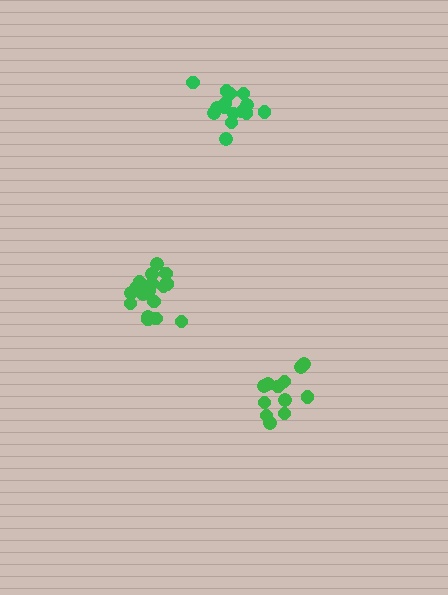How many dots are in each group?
Group 1: 18 dots, Group 2: 12 dots, Group 3: 15 dots (45 total).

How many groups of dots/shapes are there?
There are 3 groups.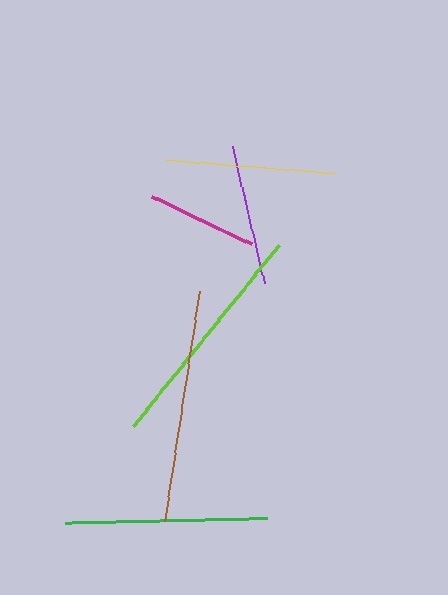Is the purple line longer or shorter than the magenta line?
The purple line is longer than the magenta line.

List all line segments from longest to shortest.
From longest to shortest: brown, lime, green, yellow, purple, magenta.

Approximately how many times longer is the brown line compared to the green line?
The brown line is approximately 1.2 times the length of the green line.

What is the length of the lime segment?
The lime segment is approximately 233 pixels long.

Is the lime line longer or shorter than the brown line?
The brown line is longer than the lime line.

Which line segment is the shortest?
The magenta line is the shortest at approximately 110 pixels.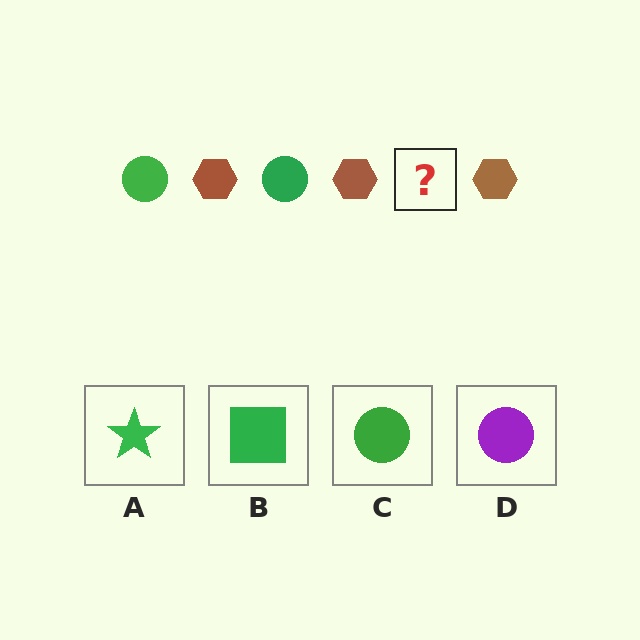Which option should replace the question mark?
Option C.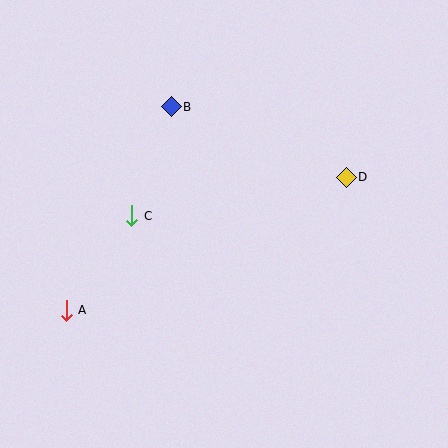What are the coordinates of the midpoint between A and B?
The midpoint between A and B is at (119, 208).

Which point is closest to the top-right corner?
Point D is closest to the top-right corner.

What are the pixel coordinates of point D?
Point D is at (346, 177).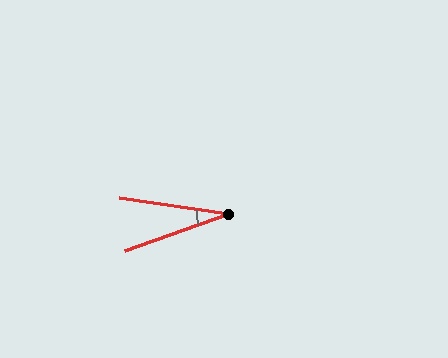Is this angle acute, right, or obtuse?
It is acute.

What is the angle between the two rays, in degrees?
Approximately 28 degrees.